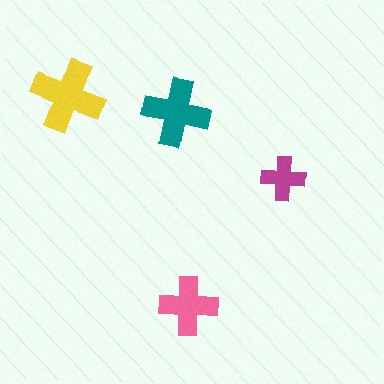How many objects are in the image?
There are 4 objects in the image.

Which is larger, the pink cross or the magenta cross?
The pink one.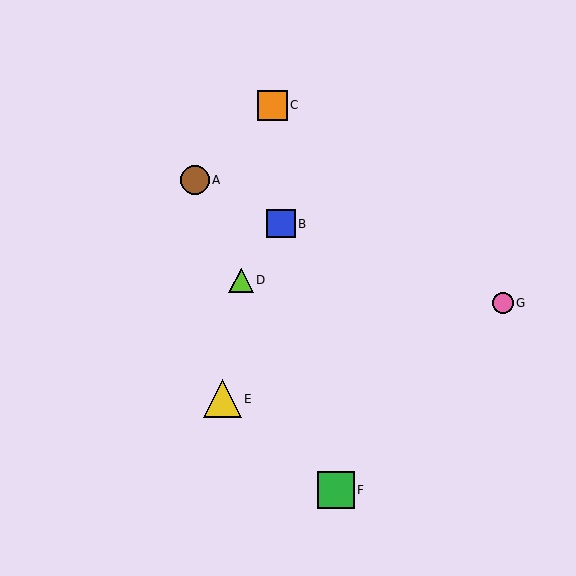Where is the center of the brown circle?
The center of the brown circle is at (195, 180).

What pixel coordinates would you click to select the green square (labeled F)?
Click at (336, 490) to select the green square F.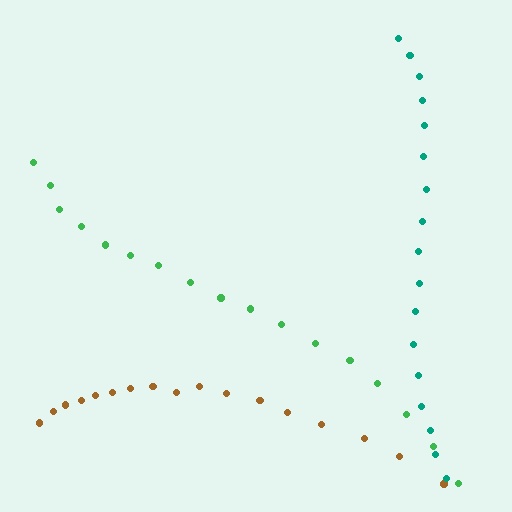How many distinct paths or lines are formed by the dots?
There are 3 distinct paths.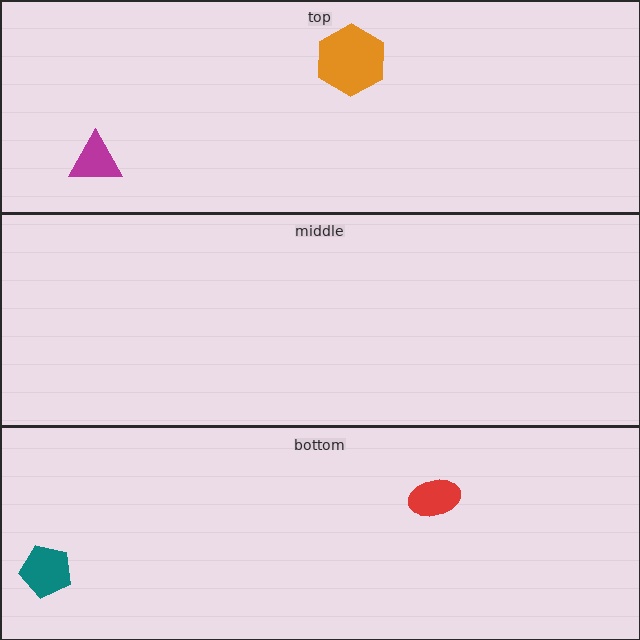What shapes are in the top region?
The magenta triangle, the orange hexagon.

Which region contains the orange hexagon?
The top region.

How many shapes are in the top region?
2.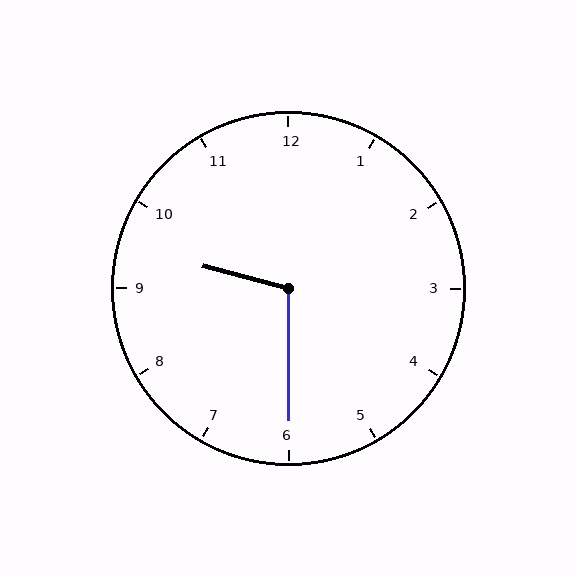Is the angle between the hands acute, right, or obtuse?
It is obtuse.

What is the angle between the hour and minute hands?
Approximately 105 degrees.